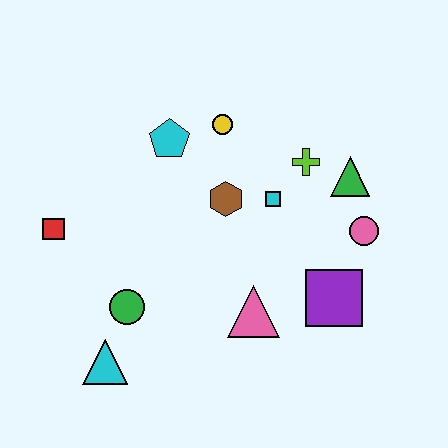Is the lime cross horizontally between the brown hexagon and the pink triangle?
No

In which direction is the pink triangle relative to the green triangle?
The pink triangle is below the green triangle.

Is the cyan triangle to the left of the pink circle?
Yes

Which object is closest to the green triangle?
The lime cross is closest to the green triangle.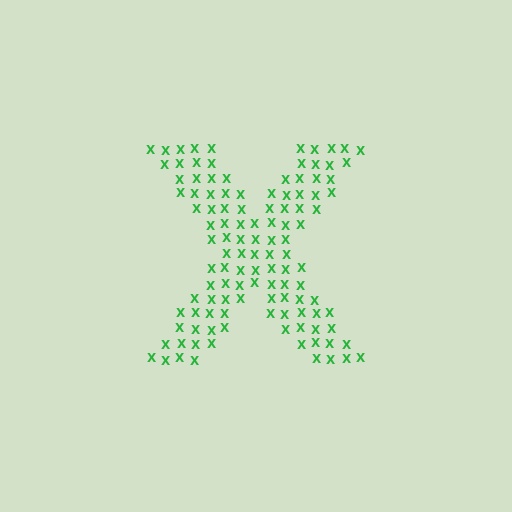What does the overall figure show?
The overall figure shows the letter X.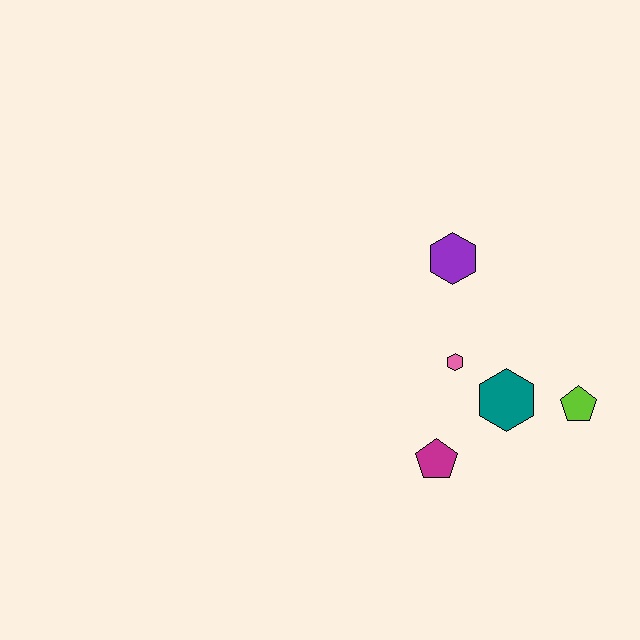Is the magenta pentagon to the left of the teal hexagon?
Yes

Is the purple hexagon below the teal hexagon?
No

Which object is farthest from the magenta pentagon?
The purple hexagon is farthest from the magenta pentagon.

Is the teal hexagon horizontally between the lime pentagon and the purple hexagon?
Yes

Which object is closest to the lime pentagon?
The teal hexagon is closest to the lime pentagon.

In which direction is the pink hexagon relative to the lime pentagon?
The pink hexagon is to the left of the lime pentagon.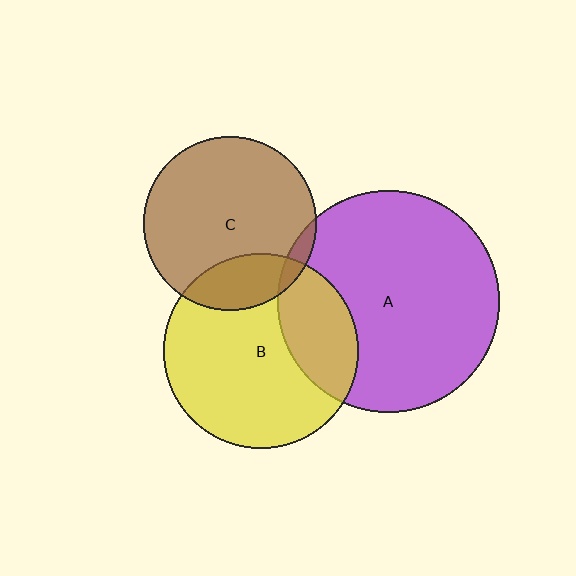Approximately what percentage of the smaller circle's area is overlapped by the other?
Approximately 20%.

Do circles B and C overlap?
Yes.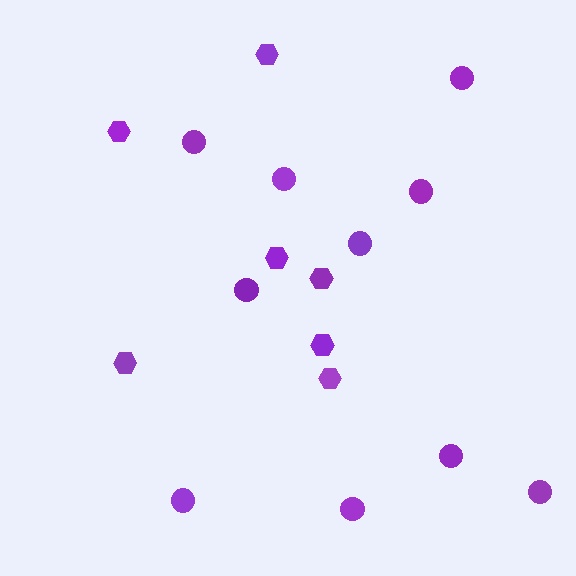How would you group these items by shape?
There are 2 groups: one group of hexagons (7) and one group of circles (10).